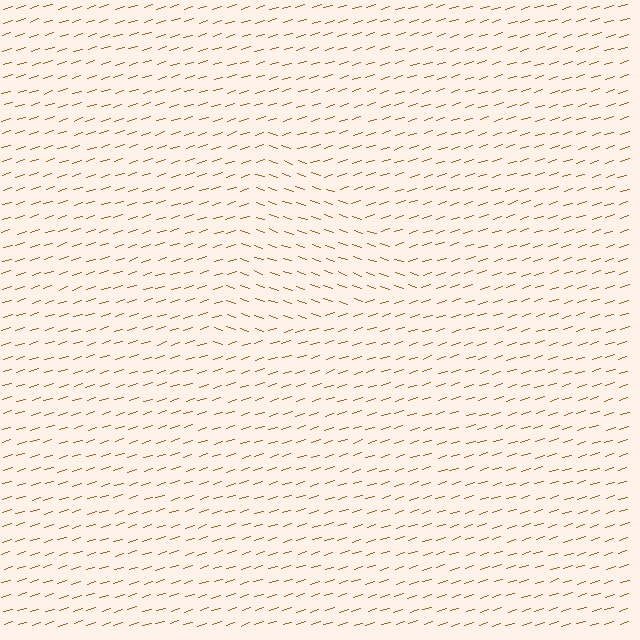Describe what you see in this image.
The image is filled with small brown line segments. A triangle region in the image has lines oriented differently from the surrounding lines, creating a visible texture boundary.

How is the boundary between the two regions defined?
The boundary is defined purely by a change in line orientation (approximately 36 degrees difference). All lines are the same color and thickness.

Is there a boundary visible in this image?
Yes, there is a texture boundary formed by a change in line orientation.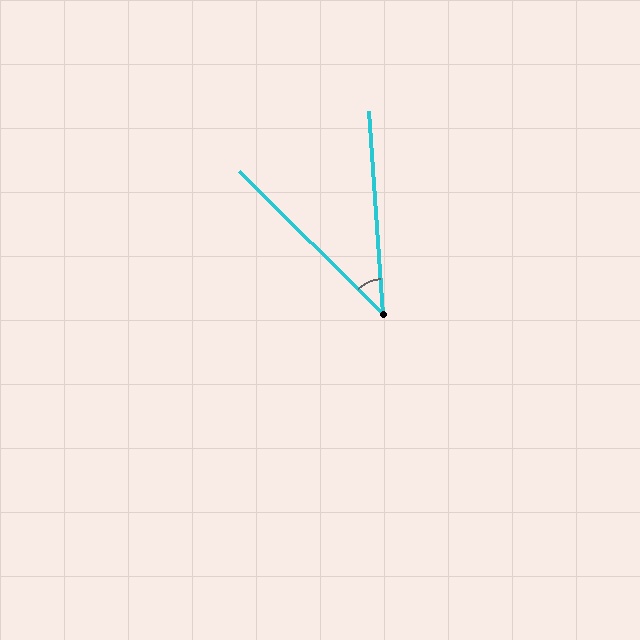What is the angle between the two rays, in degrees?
Approximately 41 degrees.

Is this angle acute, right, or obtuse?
It is acute.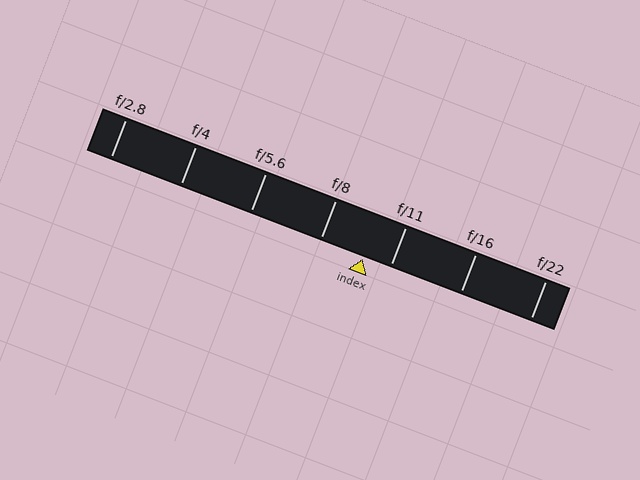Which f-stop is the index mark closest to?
The index mark is closest to f/11.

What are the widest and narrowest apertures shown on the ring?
The widest aperture shown is f/2.8 and the narrowest is f/22.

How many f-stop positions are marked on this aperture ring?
There are 7 f-stop positions marked.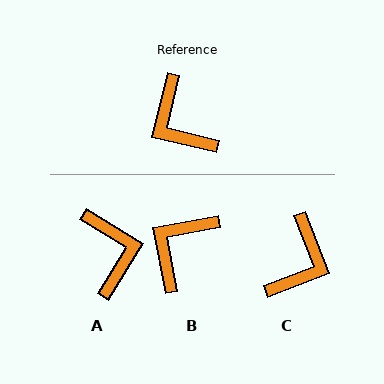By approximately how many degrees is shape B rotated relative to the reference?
Approximately 66 degrees clockwise.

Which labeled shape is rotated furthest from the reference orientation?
A, about 161 degrees away.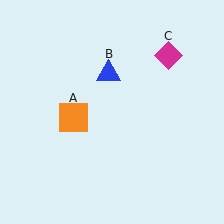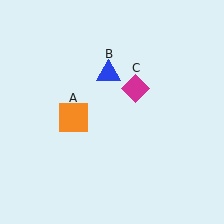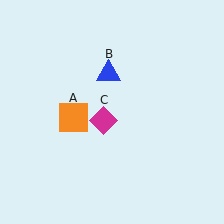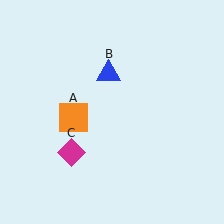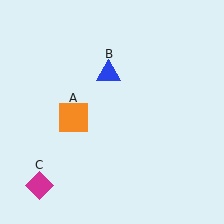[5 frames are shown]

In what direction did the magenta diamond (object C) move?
The magenta diamond (object C) moved down and to the left.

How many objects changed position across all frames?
1 object changed position: magenta diamond (object C).